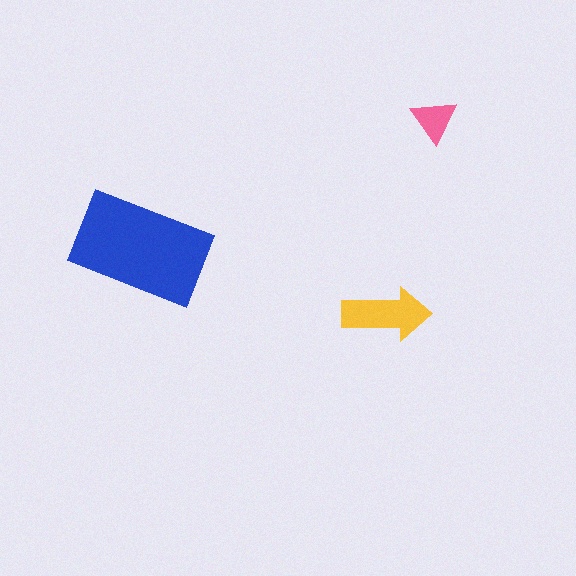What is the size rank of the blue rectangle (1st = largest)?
1st.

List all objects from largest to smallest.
The blue rectangle, the yellow arrow, the pink triangle.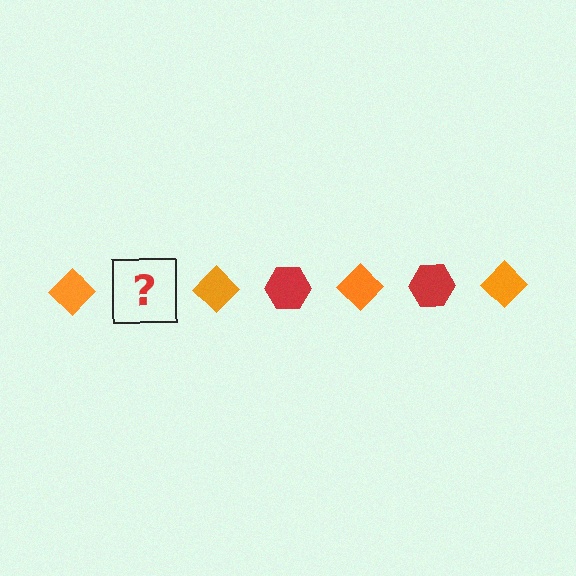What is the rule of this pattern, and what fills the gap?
The rule is that the pattern alternates between orange diamond and red hexagon. The gap should be filled with a red hexagon.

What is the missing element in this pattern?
The missing element is a red hexagon.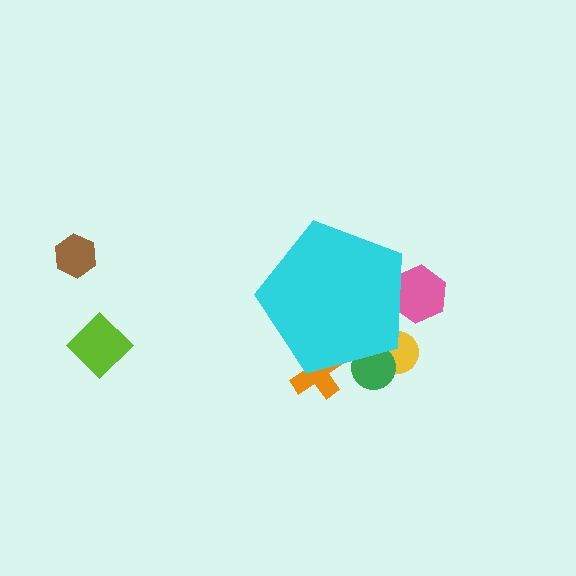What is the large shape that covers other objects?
A cyan pentagon.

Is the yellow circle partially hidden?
Yes, the yellow circle is partially hidden behind the cyan pentagon.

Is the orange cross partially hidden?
Yes, the orange cross is partially hidden behind the cyan pentagon.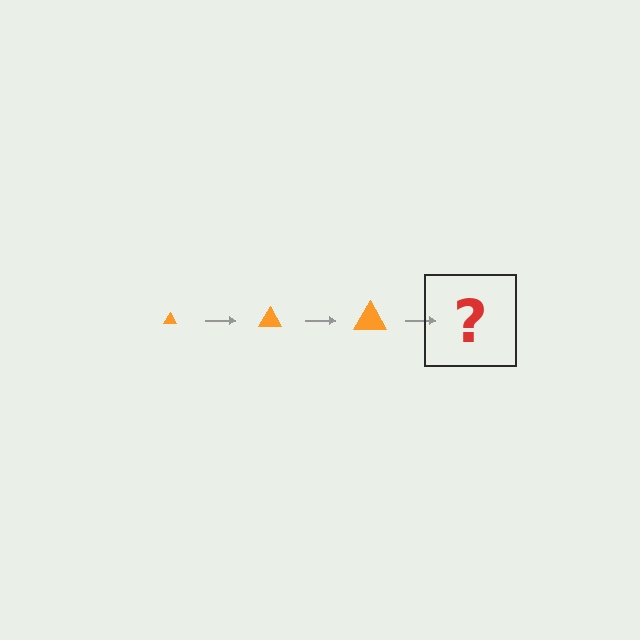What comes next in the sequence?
The next element should be an orange triangle, larger than the previous one.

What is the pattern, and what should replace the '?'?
The pattern is that the triangle gets progressively larger each step. The '?' should be an orange triangle, larger than the previous one.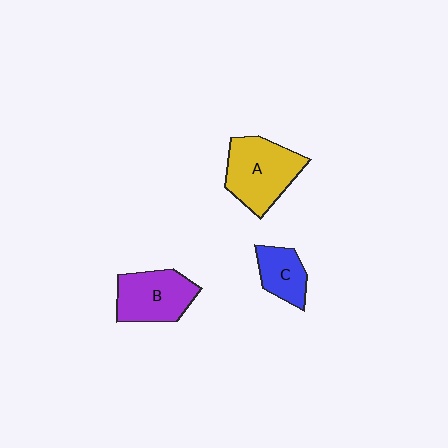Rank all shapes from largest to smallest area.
From largest to smallest: A (yellow), B (purple), C (blue).